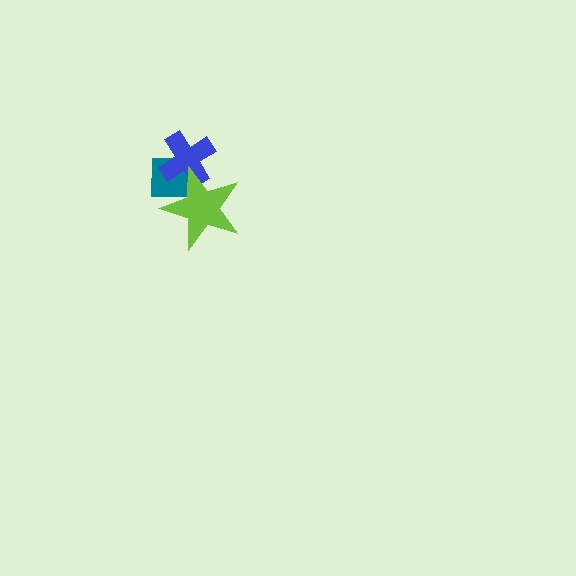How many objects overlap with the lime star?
2 objects overlap with the lime star.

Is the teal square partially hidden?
Yes, it is partially covered by another shape.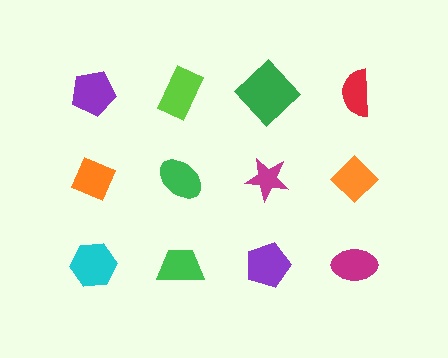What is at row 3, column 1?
A cyan hexagon.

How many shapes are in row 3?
4 shapes.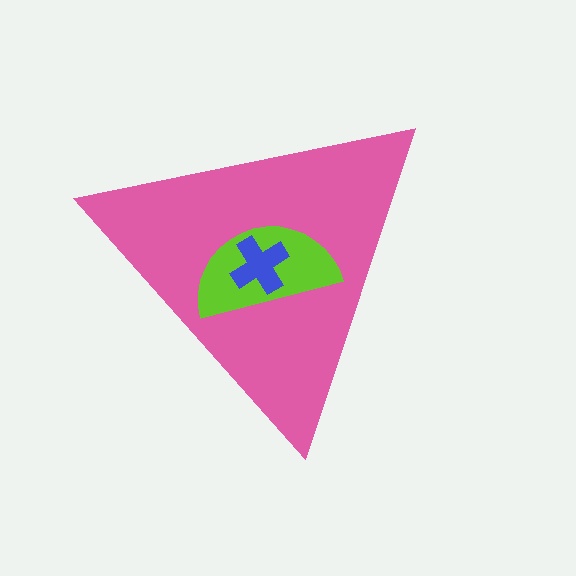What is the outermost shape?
The pink triangle.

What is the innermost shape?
The blue cross.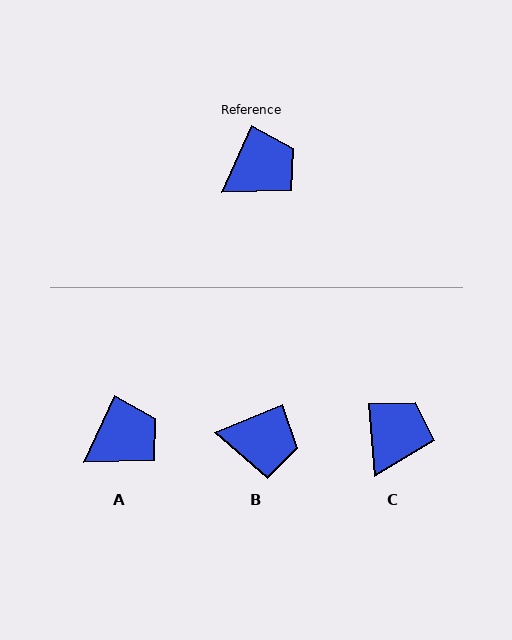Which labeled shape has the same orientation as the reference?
A.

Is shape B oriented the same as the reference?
No, it is off by about 43 degrees.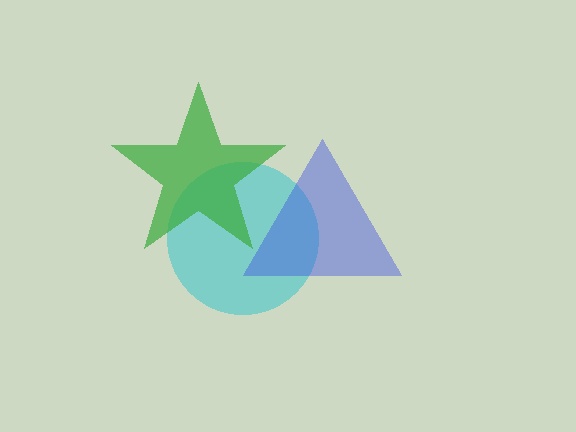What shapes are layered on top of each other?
The layered shapes are: a cyan circle, a blue triangle, a green star.